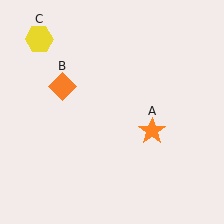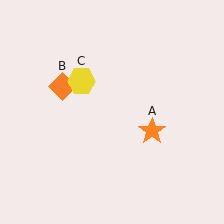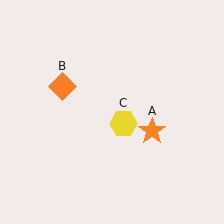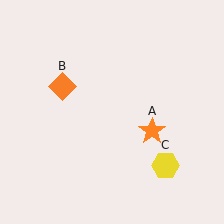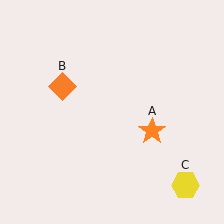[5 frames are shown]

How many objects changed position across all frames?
1 object changed position: yellow hexagon (object C).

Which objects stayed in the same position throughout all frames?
Orange star (object A) and orange diamond (object B) remained stationary.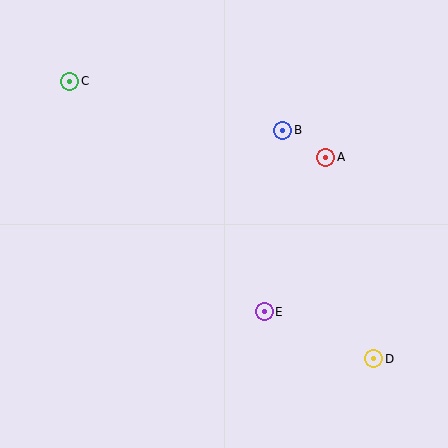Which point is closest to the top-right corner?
Point A is closest to the top-right corner.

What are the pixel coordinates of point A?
Point A is at (326, 157).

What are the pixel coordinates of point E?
Point E is at (264, 312).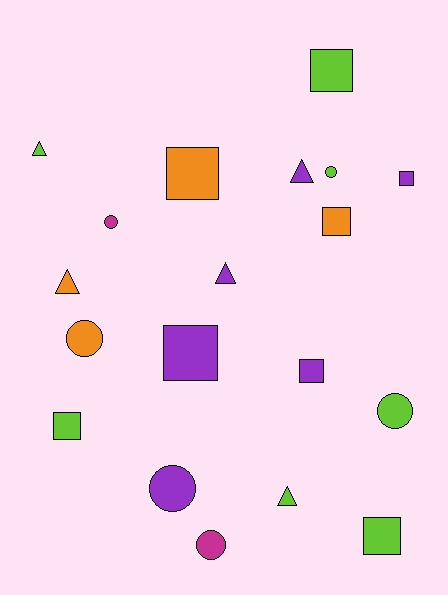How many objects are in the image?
There are 19 objects.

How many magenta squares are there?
There are no magenta squares.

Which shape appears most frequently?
Square, with 8 objects.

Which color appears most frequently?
Lime, with 7 objects.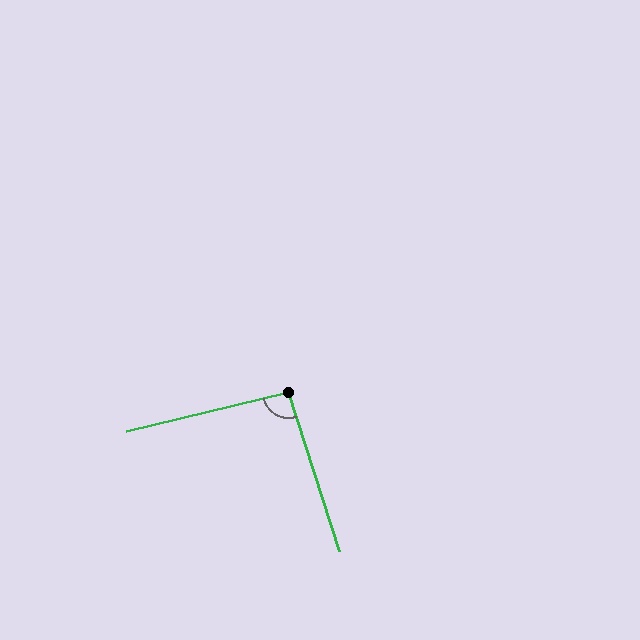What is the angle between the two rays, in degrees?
Approximately 95 degrees.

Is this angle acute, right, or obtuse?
It is approximately a right angle.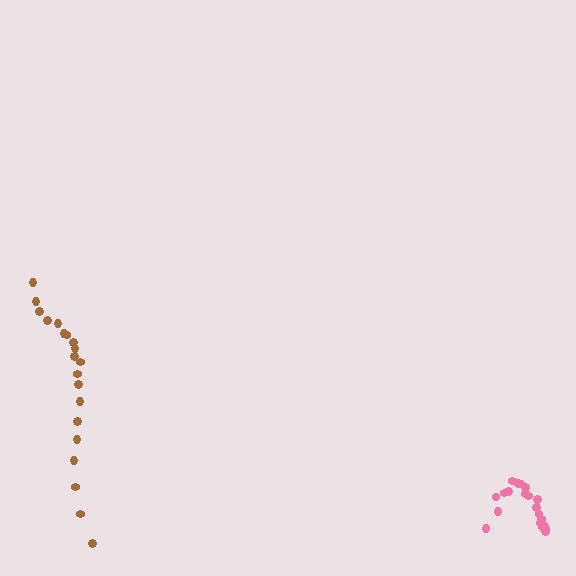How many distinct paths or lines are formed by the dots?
There are 2 distinct paths.